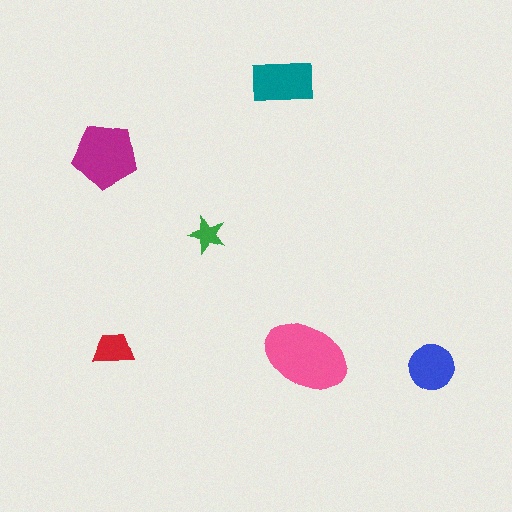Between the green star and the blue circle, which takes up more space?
The blue circle.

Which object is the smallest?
The green star.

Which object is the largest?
The pink ellipse.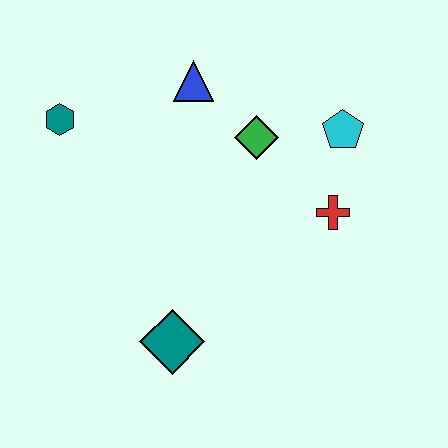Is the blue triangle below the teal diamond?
No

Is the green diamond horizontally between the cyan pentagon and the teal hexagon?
Yes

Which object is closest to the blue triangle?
The green diamond is closest to the blue triangle.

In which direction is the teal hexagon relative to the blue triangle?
The teal hexagon is to the left of the blue triangle.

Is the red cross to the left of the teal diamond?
No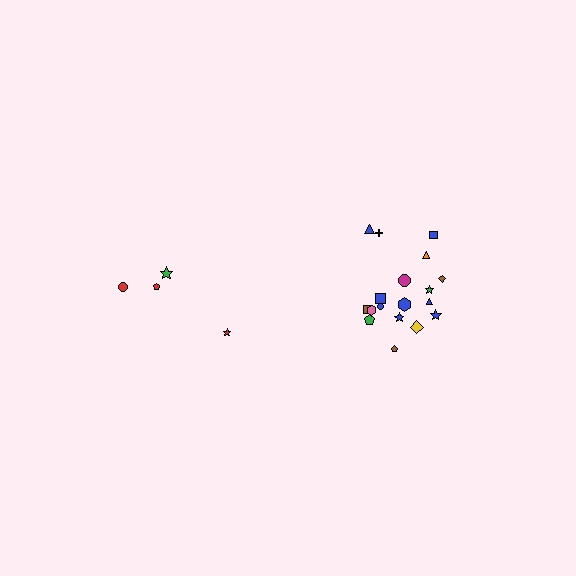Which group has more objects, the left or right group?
The right group.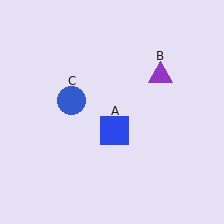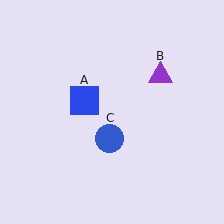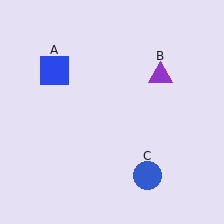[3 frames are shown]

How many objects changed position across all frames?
2 objects changed position: blue square (object A), blue circle (object C).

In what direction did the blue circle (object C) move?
The blue circle (object C) moved down and to the right.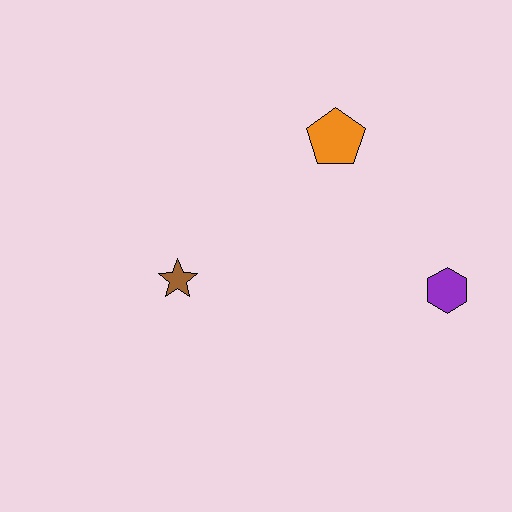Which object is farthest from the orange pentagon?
The brown star is farthest from the orange pentagon.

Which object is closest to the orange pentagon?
The purple hexagon is closest to the orange pentagon.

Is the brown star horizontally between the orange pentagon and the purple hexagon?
No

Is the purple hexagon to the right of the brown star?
Yes